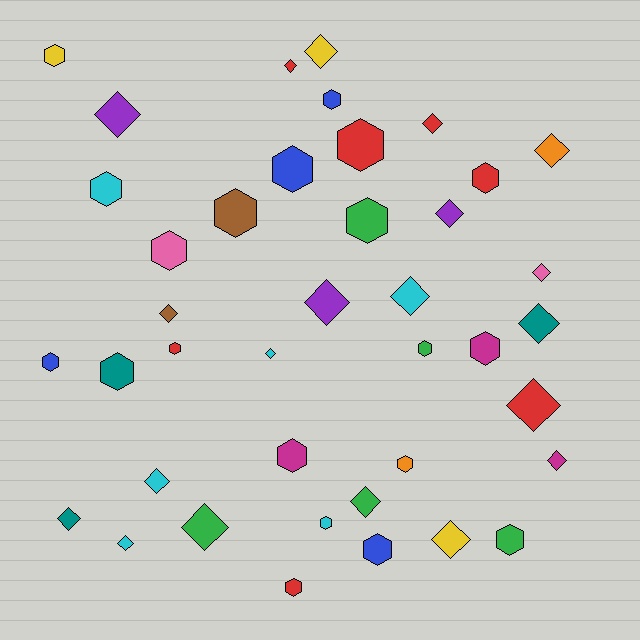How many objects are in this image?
There are 40 objects.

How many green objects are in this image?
There are 5 green objects.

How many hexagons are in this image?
There are 20 hexagons.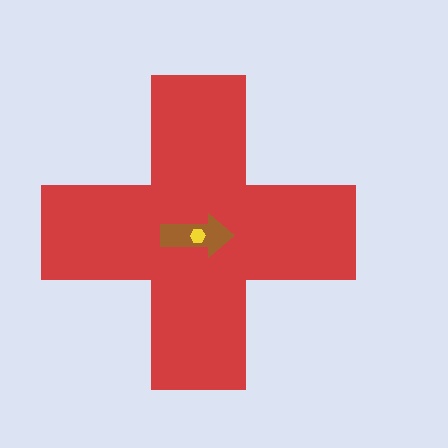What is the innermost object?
The yellow hexagon.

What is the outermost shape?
The red cross.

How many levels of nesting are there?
3.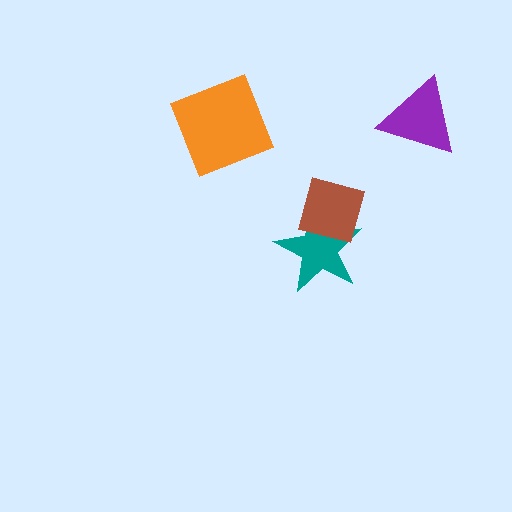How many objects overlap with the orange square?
0 objects overlap with the orange square.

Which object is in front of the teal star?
The brown square is in front of the teal star.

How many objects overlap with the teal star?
1 object overlaps with the teal star.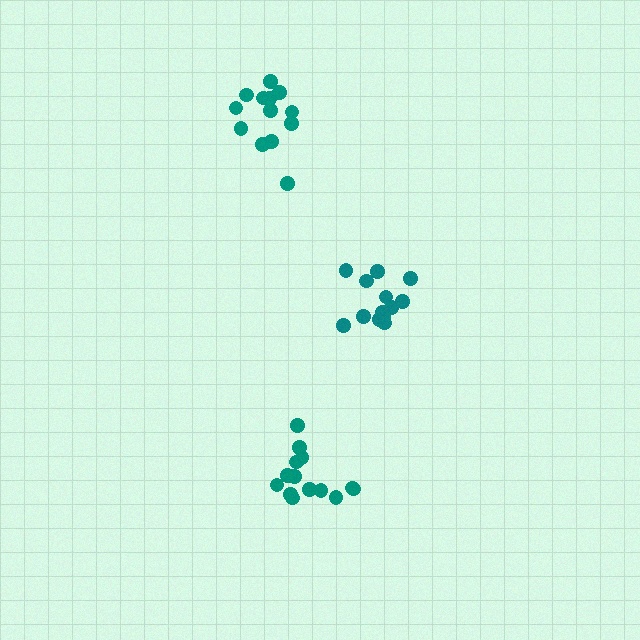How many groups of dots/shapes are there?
There are 3 groups.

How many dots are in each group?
Group 1: 13 dots, Group 2: 13 dots, Group 3: 14 dots (40 total).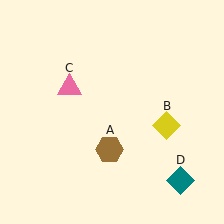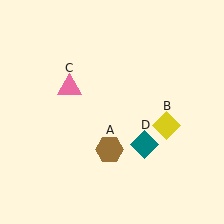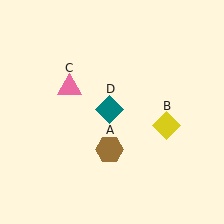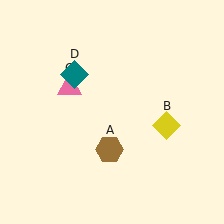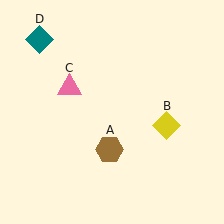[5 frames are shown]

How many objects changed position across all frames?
1 object changed position: teal diamond (object D).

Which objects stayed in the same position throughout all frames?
Brown hexagon (object A) and yellow diamond (object B) and pink triangle (object C) remained stationary.